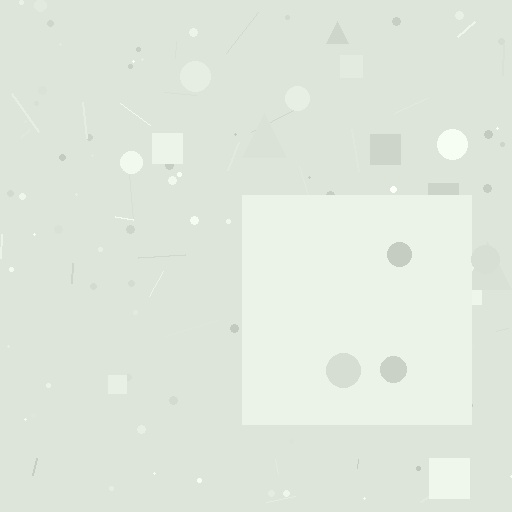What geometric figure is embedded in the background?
A square is embedded in the background.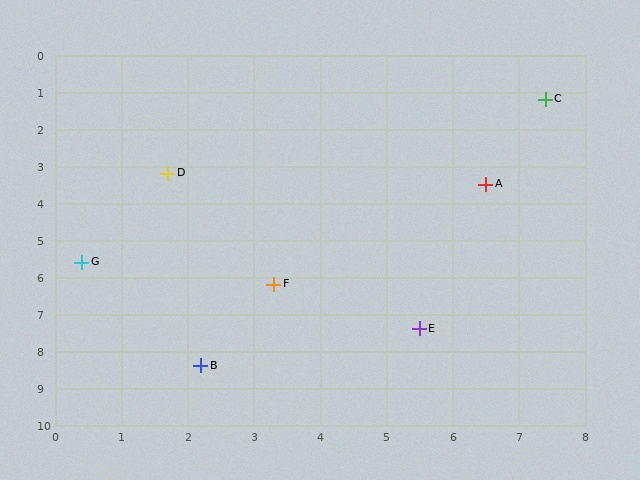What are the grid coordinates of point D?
Point D is at approximately (1.7, 3.2).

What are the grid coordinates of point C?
Point C is at approximately (7.4, 1.2).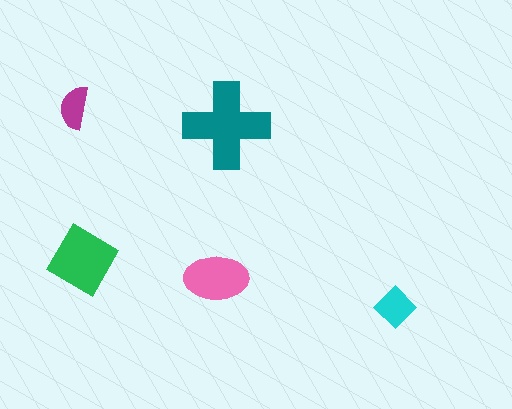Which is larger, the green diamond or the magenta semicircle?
The green diamond.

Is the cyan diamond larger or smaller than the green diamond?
Smaller.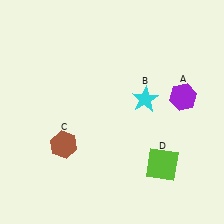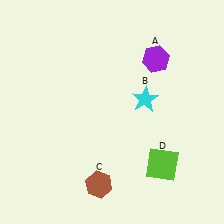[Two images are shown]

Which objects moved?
The objects that moved are: the purple hexagon (A), the brown hexagon (C).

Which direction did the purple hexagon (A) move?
The purple hexagon (A) moved up.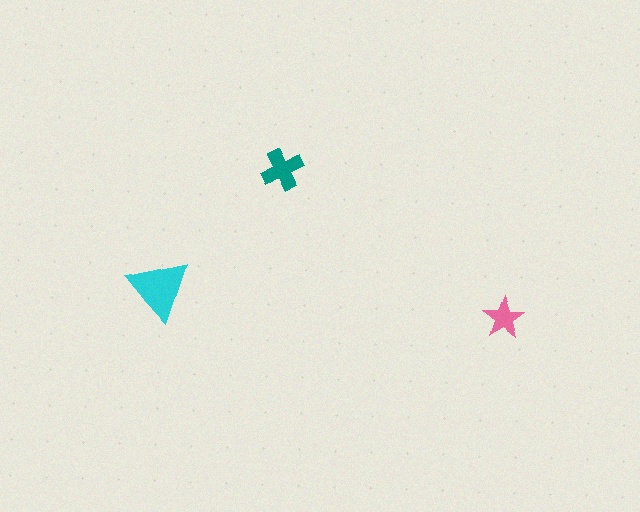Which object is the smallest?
The pink star.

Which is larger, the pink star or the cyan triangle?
The cyan triangle.